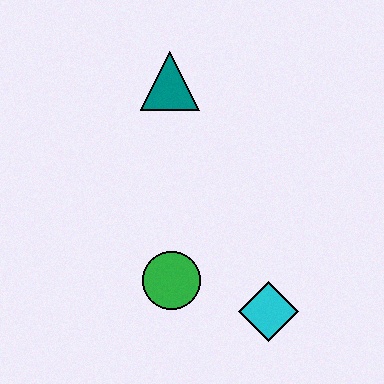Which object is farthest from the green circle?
The teal triangle is farthest from the green circle.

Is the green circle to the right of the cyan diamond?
No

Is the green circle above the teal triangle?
No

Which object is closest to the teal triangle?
The green circle is closest to the teal triangle.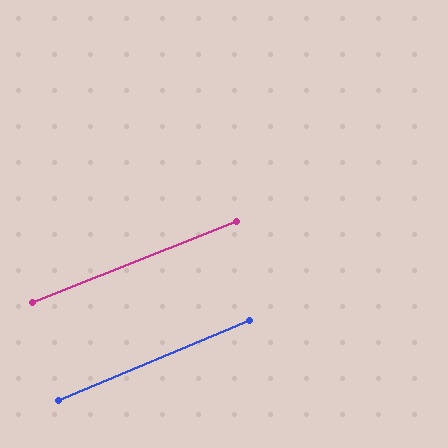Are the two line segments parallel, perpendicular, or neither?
Parallel — their directions differ by only 1.1°.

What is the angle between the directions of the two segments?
Approximately 1 degree.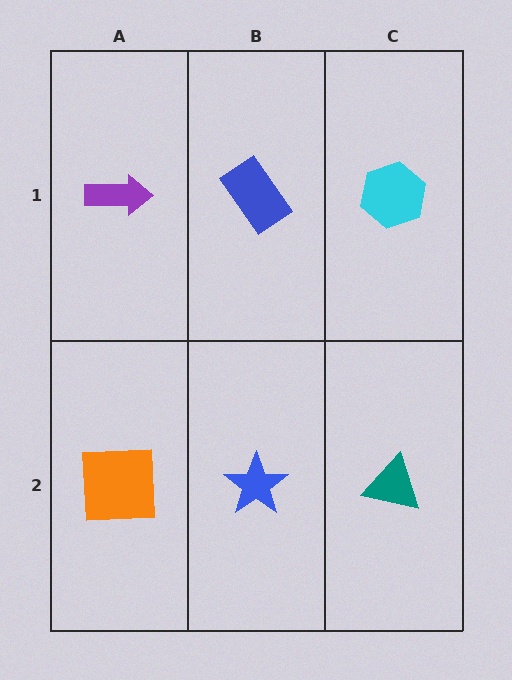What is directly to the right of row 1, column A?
A blue rectangle.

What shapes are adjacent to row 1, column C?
A teal triangle (row 2, column C), a blue rectangle (row 1, column B).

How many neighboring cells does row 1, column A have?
2.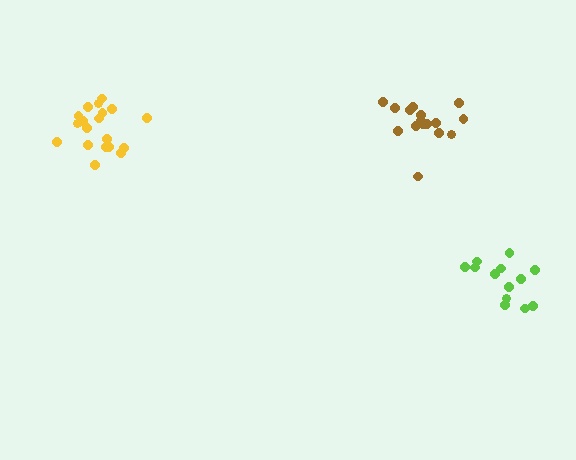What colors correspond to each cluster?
The clusters are colored: yellow, lime, brown.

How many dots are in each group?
Group 1: 19 dots, Group 2: 13 dots, Group 3: 16 dots (48 total).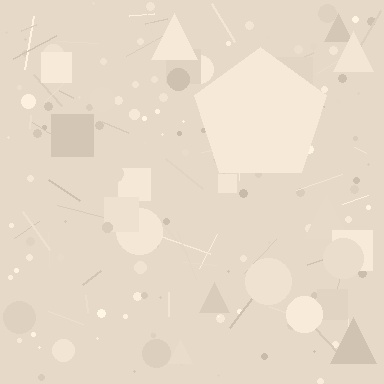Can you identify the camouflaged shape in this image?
The camouflaged shape is a pentagon.